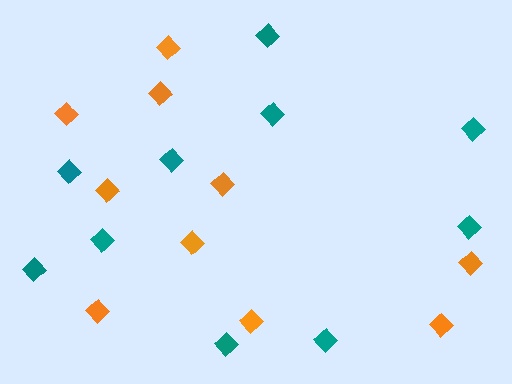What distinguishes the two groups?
There are 2 groups: one group of teal diamonds (10) and one group of orange diamonds (10).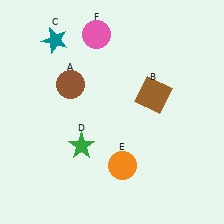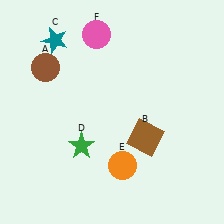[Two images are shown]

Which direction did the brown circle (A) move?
The brown circle (A) moved left.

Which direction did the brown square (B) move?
The brown square (B) moved down.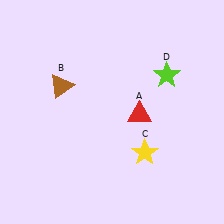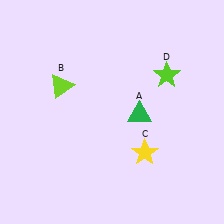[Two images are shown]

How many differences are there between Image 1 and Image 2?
There are 2 differences between the two images.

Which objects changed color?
A changed from red to green. B changed from brown to lime.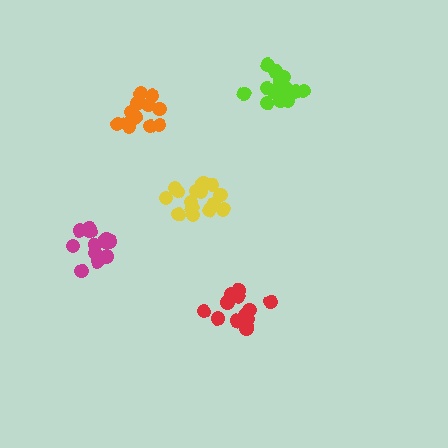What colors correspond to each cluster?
The clusters are colored: lime, yellow, red, magenta, orange.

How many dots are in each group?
Group 1: 16 dots, Group 2: 15 dots, Group 3: 14 dots, Group 4: 12 dots, Group 5: 13 dots (70 total).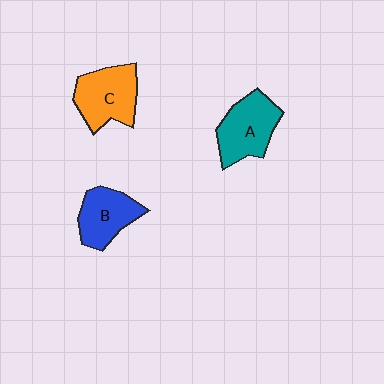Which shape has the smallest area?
Shape B (blue).